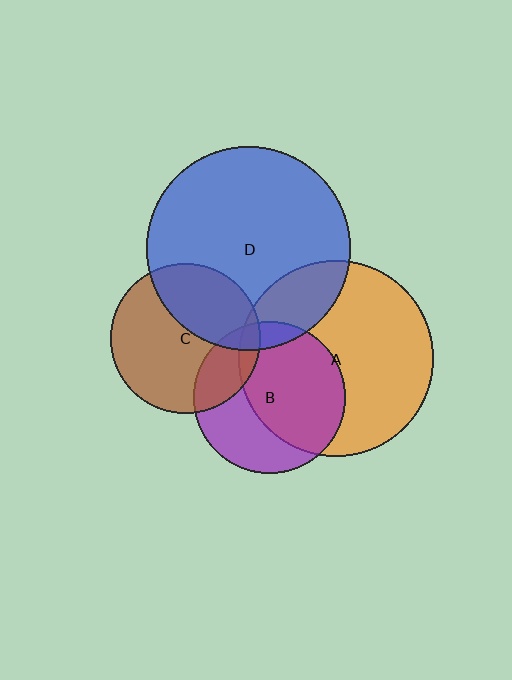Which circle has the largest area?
Circle D (blue).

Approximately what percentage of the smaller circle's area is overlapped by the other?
Approximately 10%.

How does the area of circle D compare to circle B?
Approximately 1.8 times.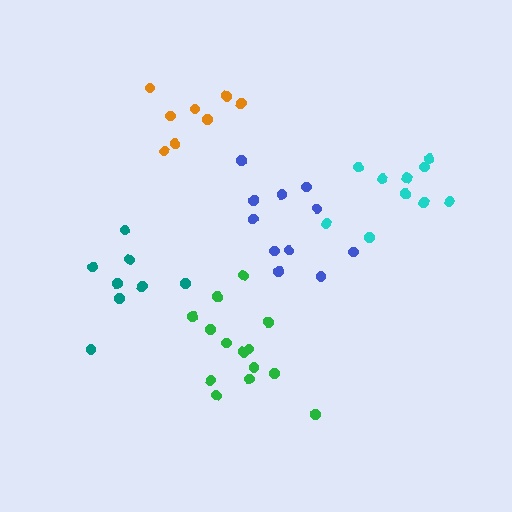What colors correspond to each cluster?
The clusters are colored: blue, orange, teal, cyan, green.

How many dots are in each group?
Group 1: 11 dots, Group 2: 8 dots, Group 3: 8 dots, Group 4: 10 dots, Group 5: 14 dots (51 total).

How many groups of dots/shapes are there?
There are 5 groups.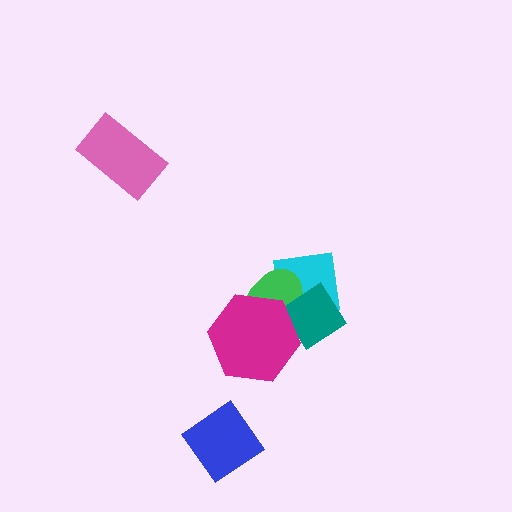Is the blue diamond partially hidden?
No, no other shape covers it.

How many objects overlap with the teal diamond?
3 objects overlap with the teal diamond.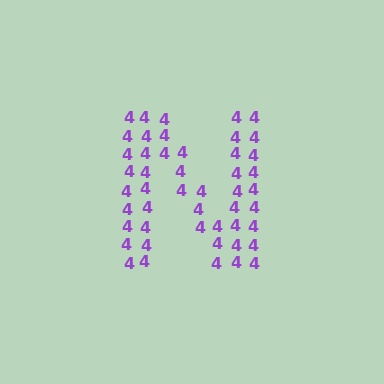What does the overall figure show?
The overall figure shows the letter N.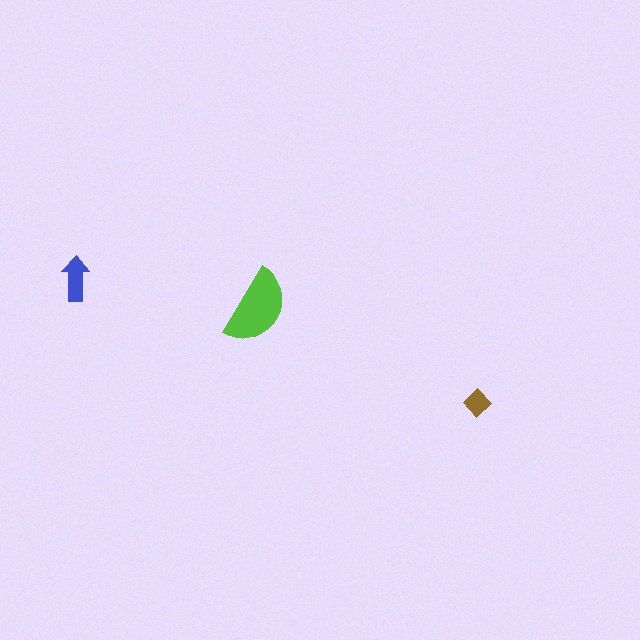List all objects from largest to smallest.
The lime semicircle, the blue arrow, the brown diamond.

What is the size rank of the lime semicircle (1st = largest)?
1st.